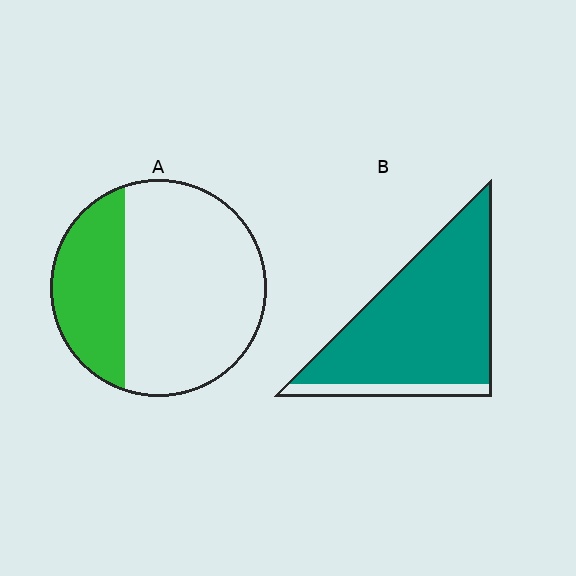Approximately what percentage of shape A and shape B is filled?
A is approximately 30% and B is approximately 90%.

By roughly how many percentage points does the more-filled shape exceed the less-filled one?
By roughly 60 percentage points (B over A).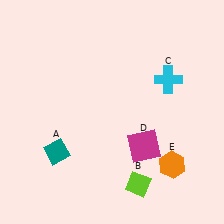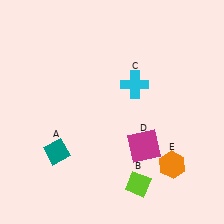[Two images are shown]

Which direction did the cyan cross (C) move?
The cyan cross (C) moved left.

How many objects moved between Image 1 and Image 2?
1 object moved between the two images.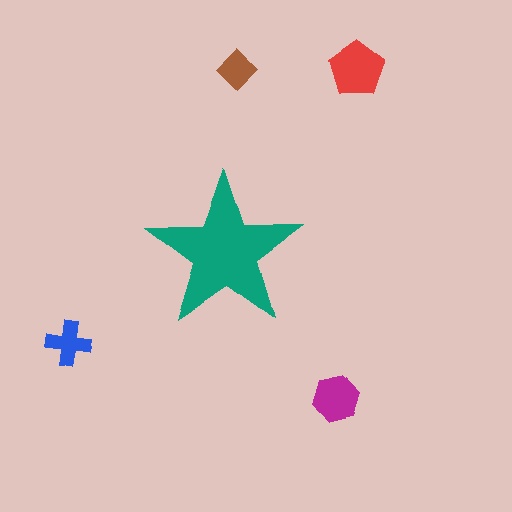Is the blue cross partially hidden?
No, the blue cross is fully visible.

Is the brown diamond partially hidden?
No, the brown diamond is fully visible.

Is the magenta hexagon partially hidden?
No, the magenta hexagon is fully visible.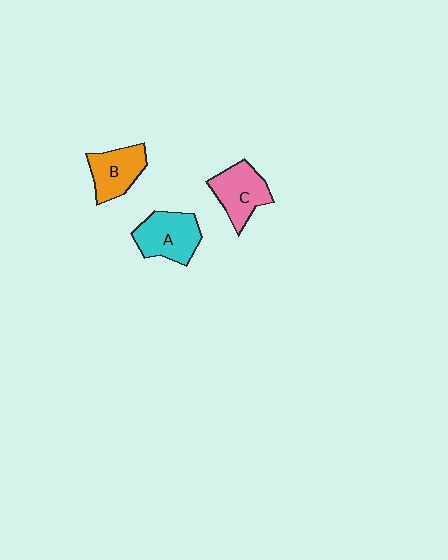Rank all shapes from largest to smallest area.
From largest to smallest: A (cyan), C (pink), B (orange).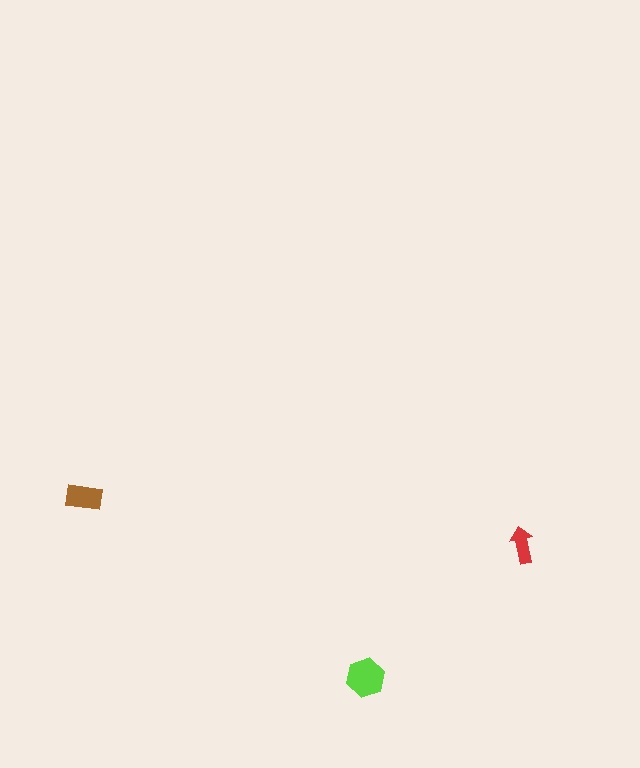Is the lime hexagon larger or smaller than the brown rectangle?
Larger.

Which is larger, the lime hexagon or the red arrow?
The lime hexagon.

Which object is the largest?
The lime hexagon.